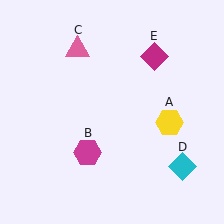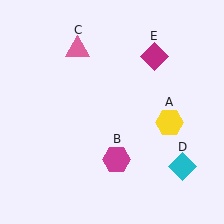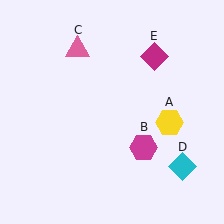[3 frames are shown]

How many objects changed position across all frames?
1 object changed position: magenta hexagon (object B).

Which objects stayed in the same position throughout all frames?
Yellow hexagon (object A) and pink triangle (object C) and cyan diamond (object D) and magenta diamond (object E) remained stationary.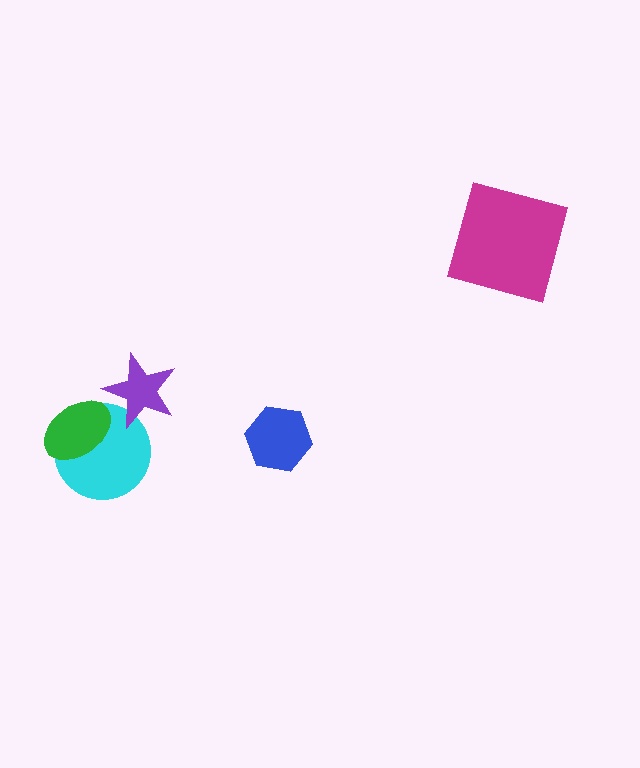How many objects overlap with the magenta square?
0 objects overlap with the magenta square.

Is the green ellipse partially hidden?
No, no other shape covers it.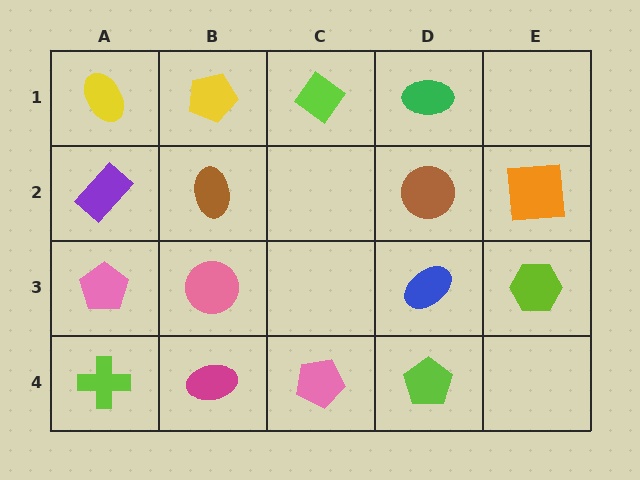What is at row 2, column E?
An orange square.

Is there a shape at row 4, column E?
No, that cell is empty.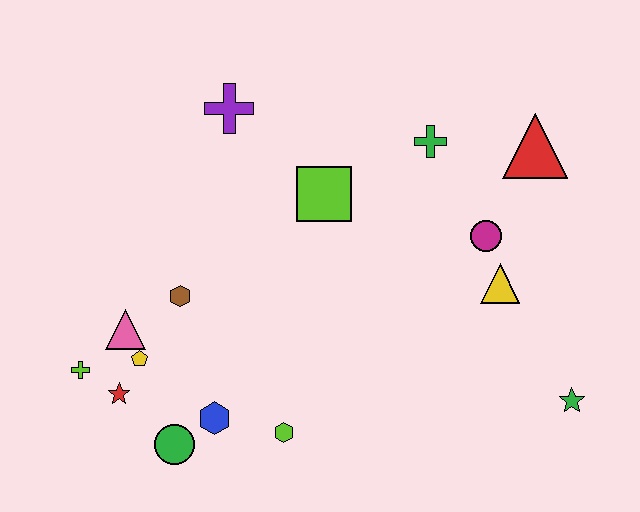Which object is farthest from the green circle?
The red triangle is farthest from the green circle.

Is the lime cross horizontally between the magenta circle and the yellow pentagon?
No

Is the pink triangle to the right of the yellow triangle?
No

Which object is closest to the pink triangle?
The yellow pentagon is closest to the pink triangle.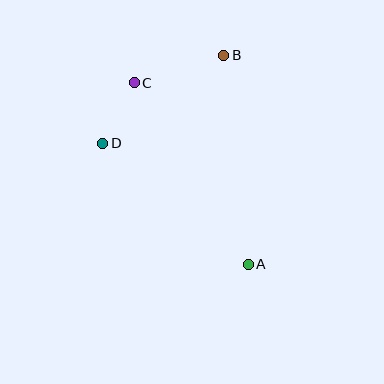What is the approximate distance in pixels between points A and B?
The distance between A and B is approximately 210 pixels.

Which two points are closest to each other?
Points C and D are closest to each other.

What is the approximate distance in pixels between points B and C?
The distance between B and C is approximately 94 pixels.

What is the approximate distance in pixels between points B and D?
The distance between B and D is approximately 150 pixels.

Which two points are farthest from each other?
Points A and C are farthest from each other.